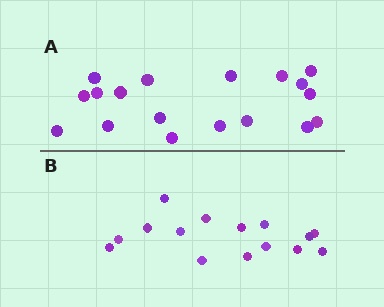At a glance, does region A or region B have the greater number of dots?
Region A (the top region) has more dots.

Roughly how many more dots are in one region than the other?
Region A has just a few more — roughly 2 or 3 more dots than region B.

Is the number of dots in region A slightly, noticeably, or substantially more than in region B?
Region A has only slightly more — the two regions are fairly close. The ratio is roughly 1.2 to 1.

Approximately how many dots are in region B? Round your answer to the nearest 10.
About 20 dots. (The exact count is 15, which rounds to 20.)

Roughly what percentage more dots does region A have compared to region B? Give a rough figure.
About 20% more.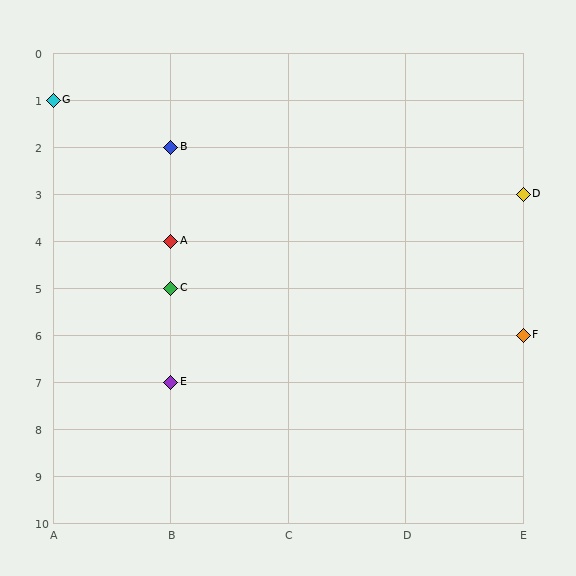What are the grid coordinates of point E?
Point E is at grid coordinates (B, 7).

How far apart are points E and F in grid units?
Points E and F are 3 columns and 1 row apart (about 3.2 grid units diagonally).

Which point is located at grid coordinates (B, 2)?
Point B is at (B, 2).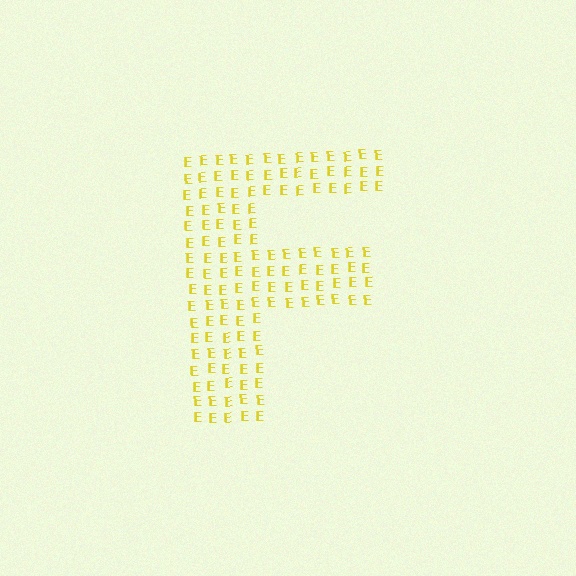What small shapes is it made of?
It is made of small letter E's.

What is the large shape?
The large shape is the letter F.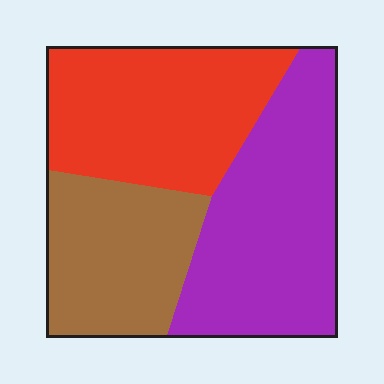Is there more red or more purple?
Purple.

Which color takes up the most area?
Purple, at roughly 40%.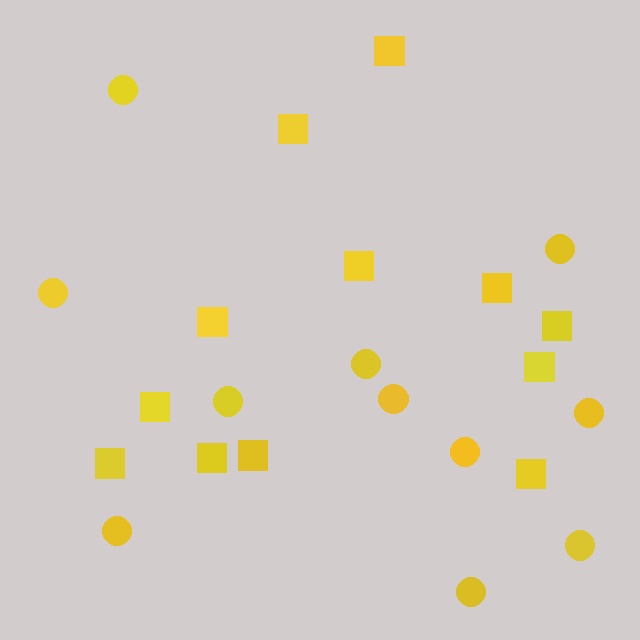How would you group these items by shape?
There are 2 groups: one group of squares (12) and one group of circles (11).